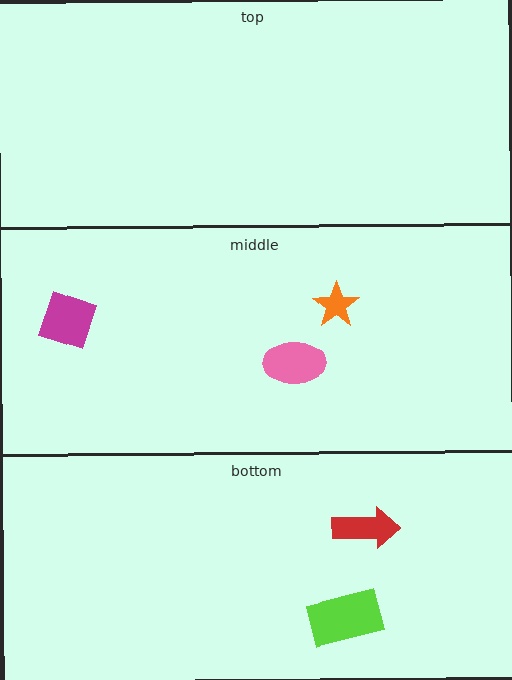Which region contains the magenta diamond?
The middle region.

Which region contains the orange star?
The middle region.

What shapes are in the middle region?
The orange star, the magenta diamond, the pink ellipse.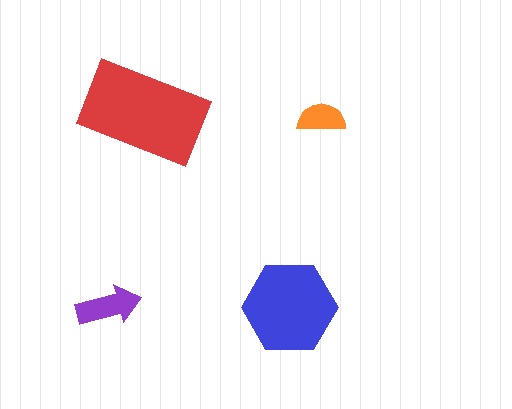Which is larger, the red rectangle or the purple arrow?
The red rectangle.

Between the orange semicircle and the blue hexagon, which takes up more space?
The blue hexagon.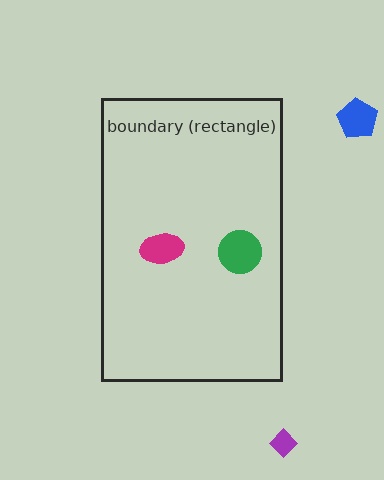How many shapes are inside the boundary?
2 inside, 2 outside.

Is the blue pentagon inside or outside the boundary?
Outside.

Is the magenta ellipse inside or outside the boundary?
Inside.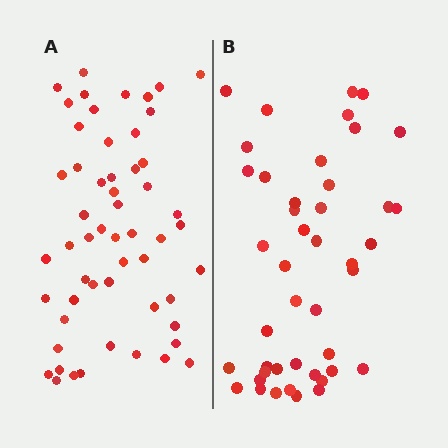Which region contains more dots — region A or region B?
Region A (the left region) has more dots.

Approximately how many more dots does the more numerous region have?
Region A has roughly 12 or so more dots than region B.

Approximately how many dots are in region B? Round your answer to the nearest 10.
About 40 dots. (The exact count is 44, which rounds to 40.)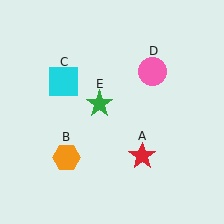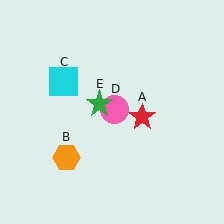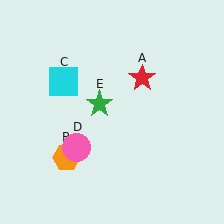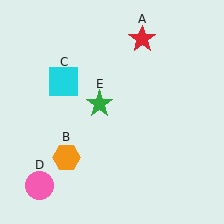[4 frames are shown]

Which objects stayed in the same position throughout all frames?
Orange hexagon (object B) and cyan square (object C) and green star (object E) remained stationary.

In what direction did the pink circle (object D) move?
The pink circle (object D) moved down and to the left.